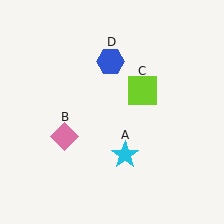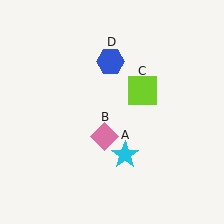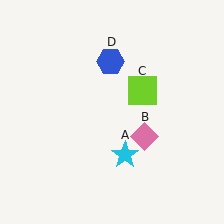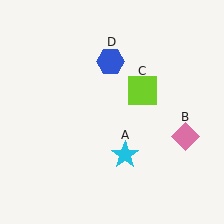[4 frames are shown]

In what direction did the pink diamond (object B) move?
The pink diamond (object B) moved right.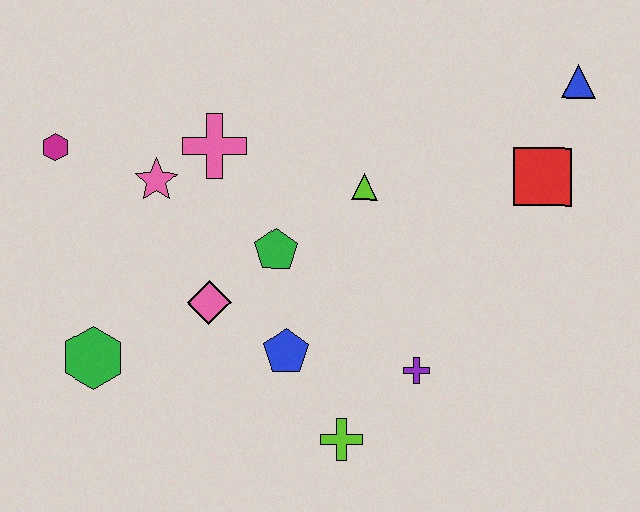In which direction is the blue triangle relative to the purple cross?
The blue triangle is above the purple cross.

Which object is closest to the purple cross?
The lime cross is closest to the purple cross.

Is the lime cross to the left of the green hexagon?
No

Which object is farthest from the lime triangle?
The green hexagon is farthest from the lime triangle.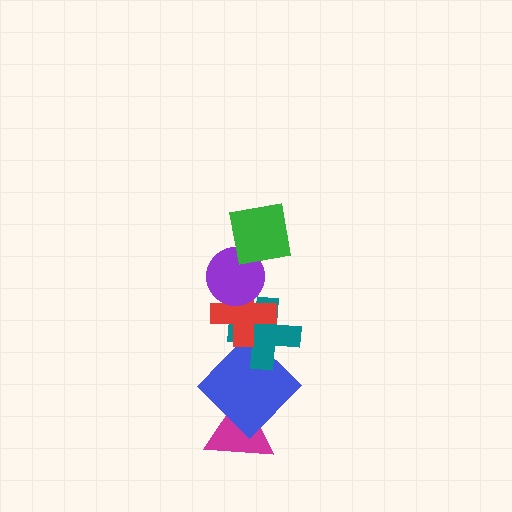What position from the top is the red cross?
The red cross is 3rd from the top.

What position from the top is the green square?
The green square is 1st from the top.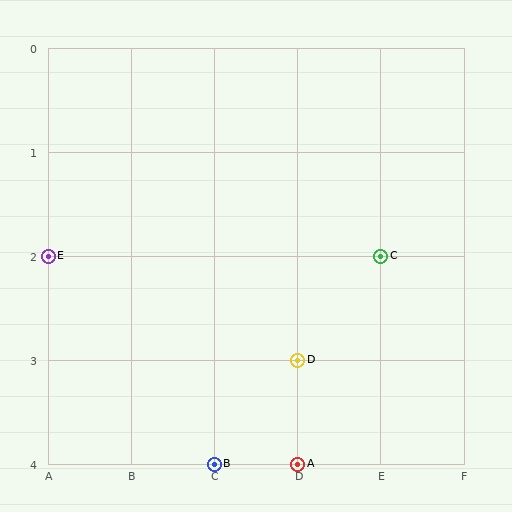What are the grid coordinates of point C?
Point C is at grid coordinates (E, 2).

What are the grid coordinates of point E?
Point E is at grid coordinates (A, 2).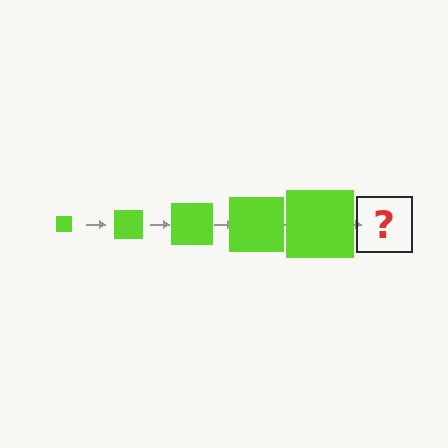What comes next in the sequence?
The next element should be a lime square, larger than the previous one.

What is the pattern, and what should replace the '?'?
The pattern is that the square gets progressively larger each step. The '?' should be a lime square, larger than the previous one.